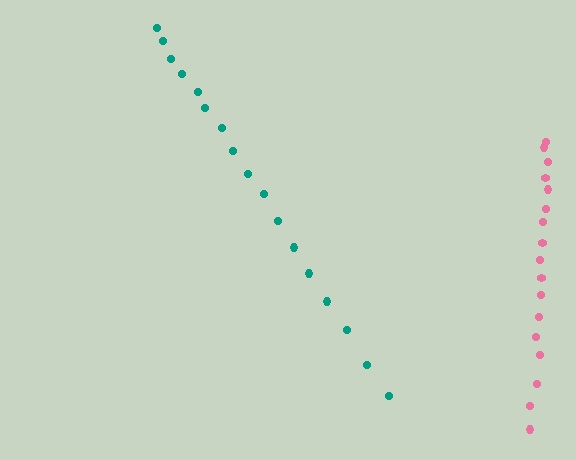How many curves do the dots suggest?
There are 2 distinct paths.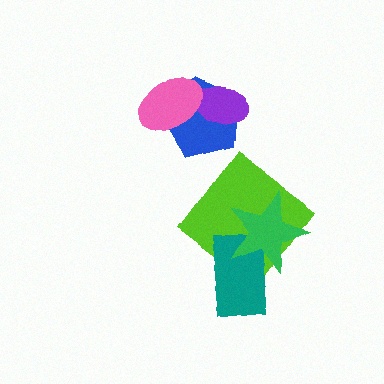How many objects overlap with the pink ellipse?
2 objects overlap with the pink ellipse.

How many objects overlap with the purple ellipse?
2 objects overlap with the purple ellipse.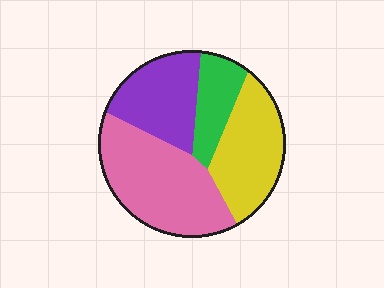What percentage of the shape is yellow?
Yellow covers roughly 25% of the shape.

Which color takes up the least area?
Green, at roughly 15%.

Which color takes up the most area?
Pink, at roughly 35%.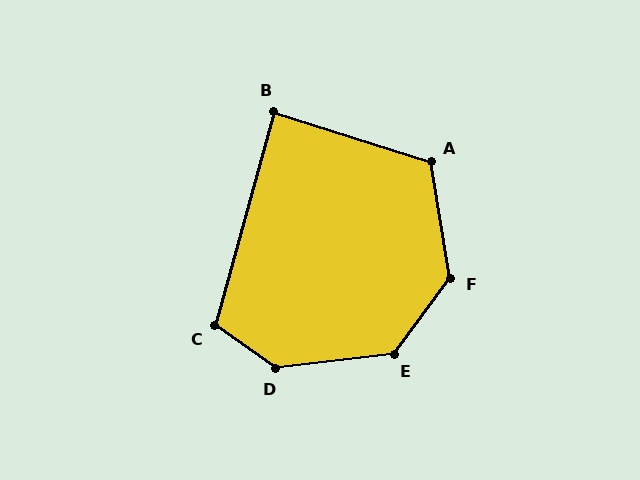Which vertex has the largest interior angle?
D, at approximately 138 degrees.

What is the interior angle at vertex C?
Approximately 109 degrees (obtuse).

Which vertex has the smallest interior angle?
B, at approximately 88 degrees.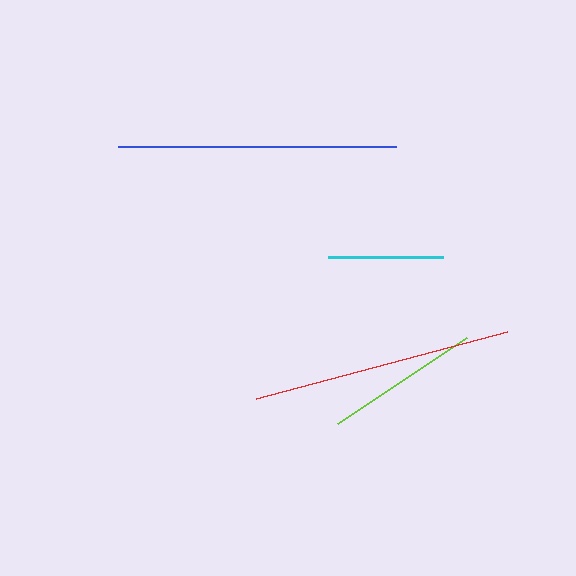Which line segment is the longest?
The blue line is the longest at approximately 278 pixels.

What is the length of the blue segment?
The blue segment is approximately 278 pixels long.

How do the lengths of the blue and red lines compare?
The blue and red lines are approximately the same length.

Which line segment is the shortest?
The cyan line is the shortest at approximately 115 pixels.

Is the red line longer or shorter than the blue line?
The blue line is longer than the red line.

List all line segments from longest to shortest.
From longest to shortest: blue, red, lime, cyan.